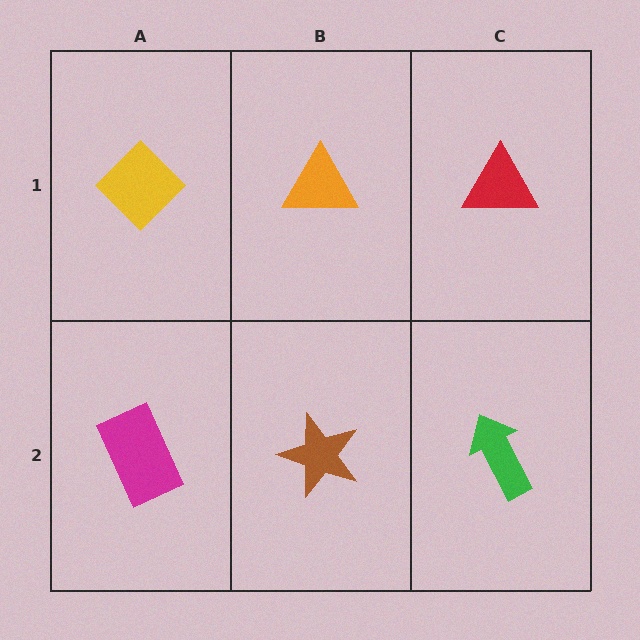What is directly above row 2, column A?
A yellow diamond.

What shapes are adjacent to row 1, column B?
A brown star (row 2, column B), a yellow diamond (row 1, column A), a red triangle (row 1, column C).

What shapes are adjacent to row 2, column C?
A red triangle (row 1, column C), a brown star (row 2, column B).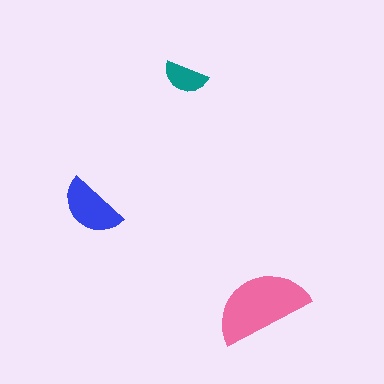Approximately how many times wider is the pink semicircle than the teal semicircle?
About 2 times wider.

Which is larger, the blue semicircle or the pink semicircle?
The pink one.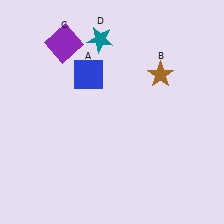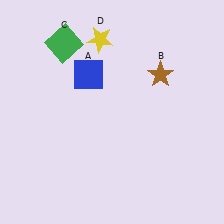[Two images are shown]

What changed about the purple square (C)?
In Image 1, C is purple. In Image 2, it changed to green.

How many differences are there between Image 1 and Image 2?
There are 2 differences between the two images.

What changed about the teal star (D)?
In Image 1, D is teal. In Image 2, it changed to yellow.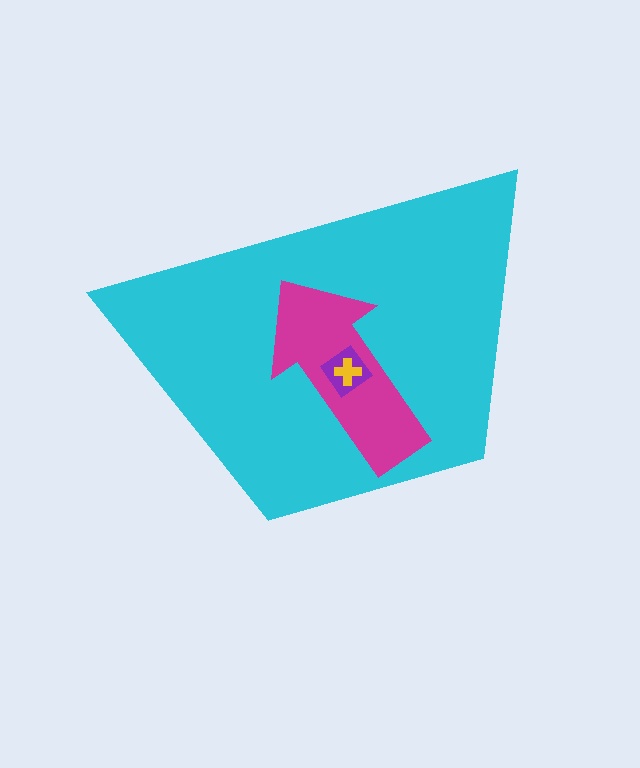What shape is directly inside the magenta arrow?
The purple diamond.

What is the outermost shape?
The cyan trapezoid.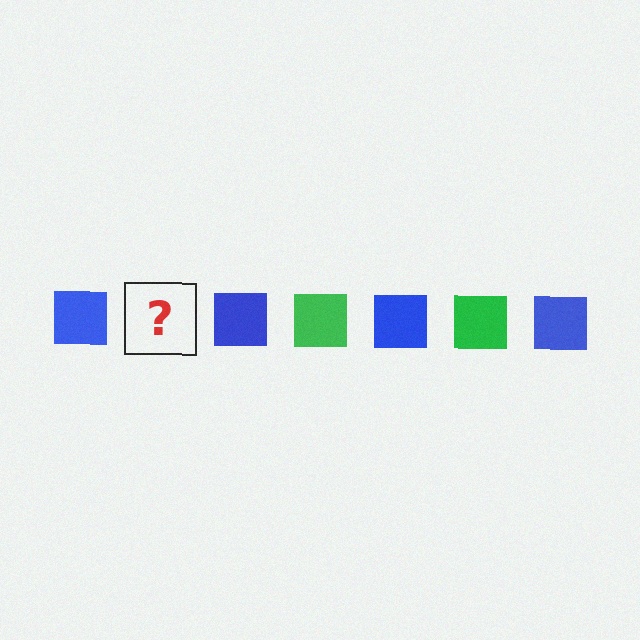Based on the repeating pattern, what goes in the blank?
The blank should be a green square.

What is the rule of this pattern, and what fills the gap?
The rule is that the pattern cycles through blue, green squares. The gap should be filled with a green square.